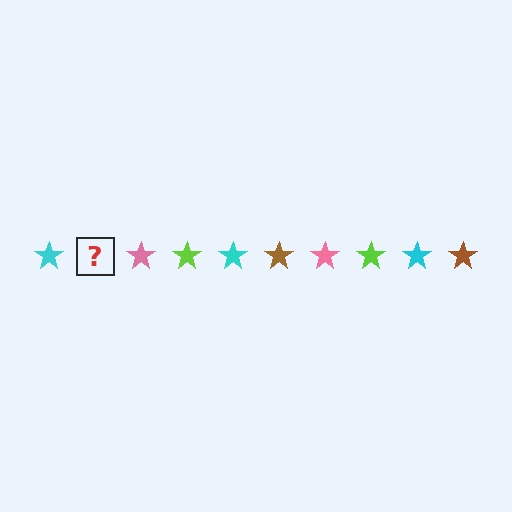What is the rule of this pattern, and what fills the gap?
The rule is that the pattern cycles through cyan, brown, pink, lime stars. The gap should be filled with a brown star.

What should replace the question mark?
The question mark should be replaced with a brown star.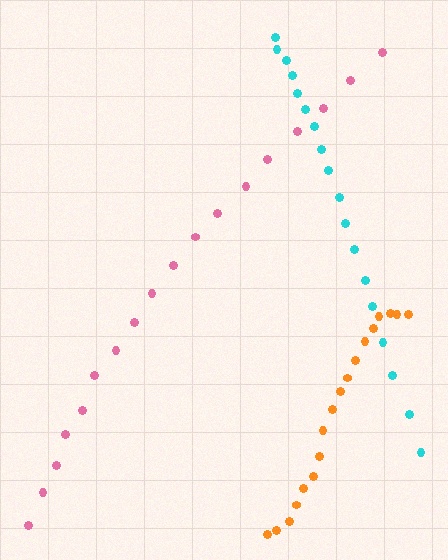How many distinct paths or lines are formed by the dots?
There are 3 distinct paths.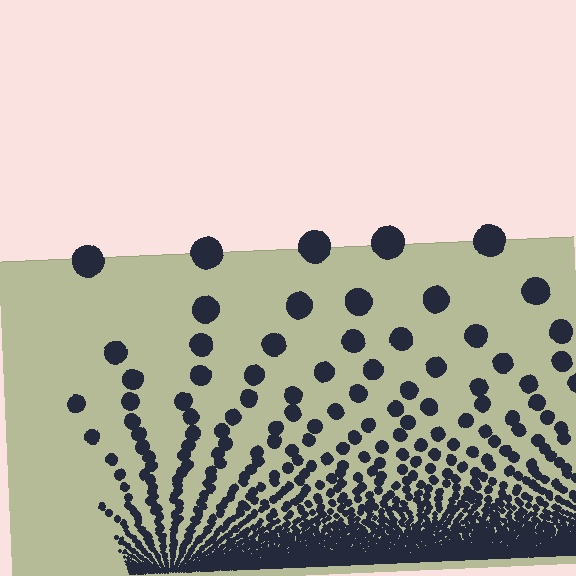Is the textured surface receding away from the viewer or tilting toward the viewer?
The surface appears to tilt toward the viewer. Texture elements get larger and sparser toward the top.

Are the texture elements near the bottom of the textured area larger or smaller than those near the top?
Smaller. The gradient is inverted — elements near the bottom are smaller and denser.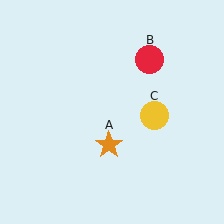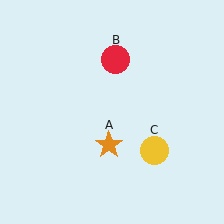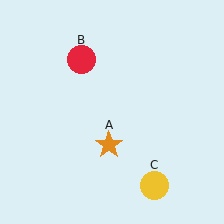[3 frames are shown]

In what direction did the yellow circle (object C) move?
The yellow circle (object C) moved down.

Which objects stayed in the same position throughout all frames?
Orange star (object A) remained stationary.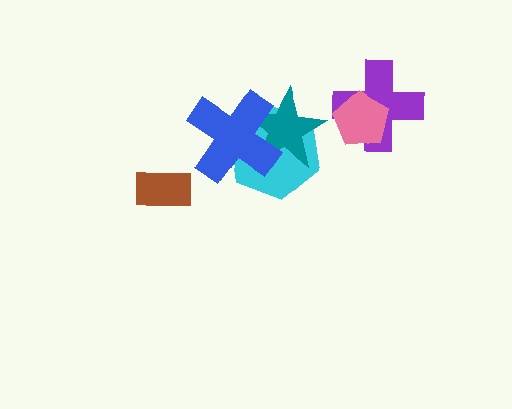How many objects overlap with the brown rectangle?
0 objects overlap with the brown rectangle.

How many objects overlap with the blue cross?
2 objects overlap with the blue cross.